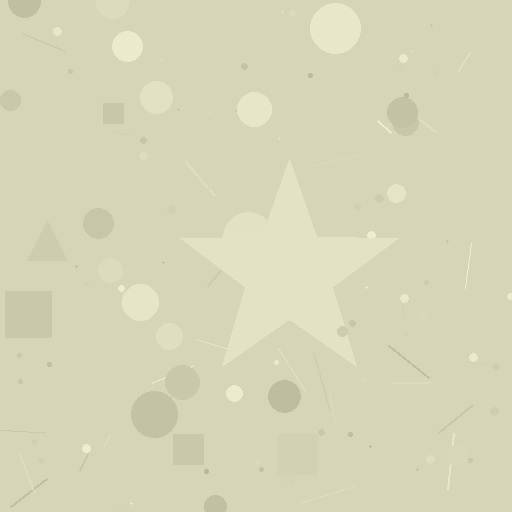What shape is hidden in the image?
A star is hidden in the image.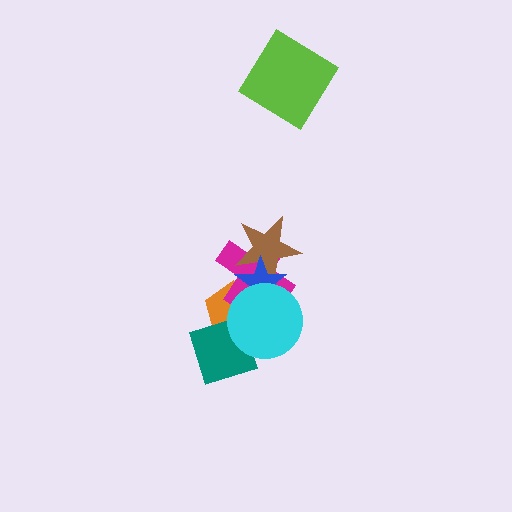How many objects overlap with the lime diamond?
0 objects overlap with the lime diamond.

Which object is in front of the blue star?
The cyan circle is in front of the blue star.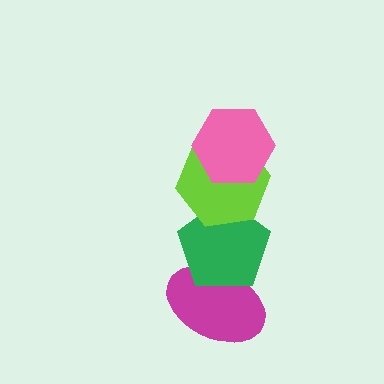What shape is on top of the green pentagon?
The lime hexagon is on top of the green pentagon.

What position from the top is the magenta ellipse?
The magenta ellipse is 4th from the top.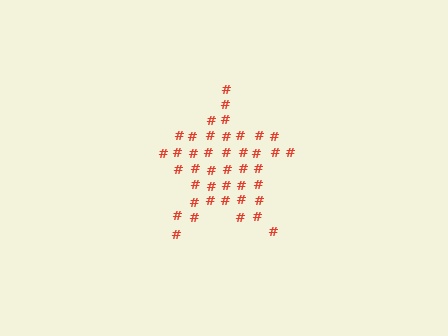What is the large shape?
The large shape is a star.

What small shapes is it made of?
It is made of small hash symbols.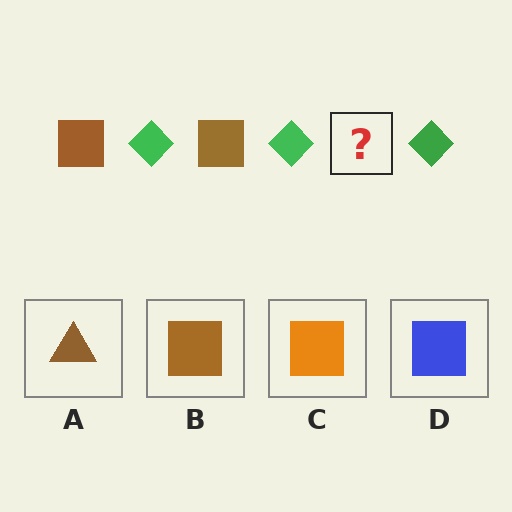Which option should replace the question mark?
Option B.